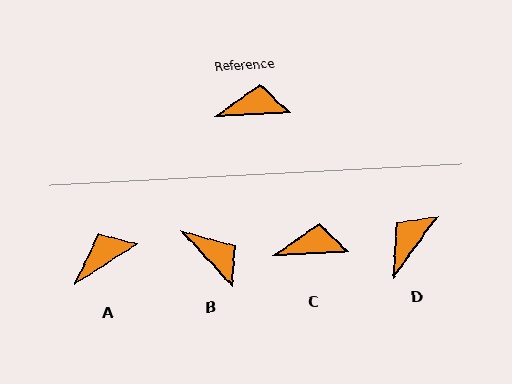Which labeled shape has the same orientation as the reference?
C.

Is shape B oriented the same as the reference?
No, it is off by about 50 degrees.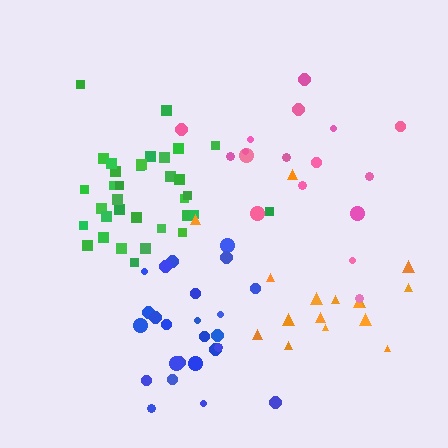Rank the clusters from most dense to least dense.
green, blue, orange, pink.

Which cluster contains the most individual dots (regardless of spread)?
Green (35).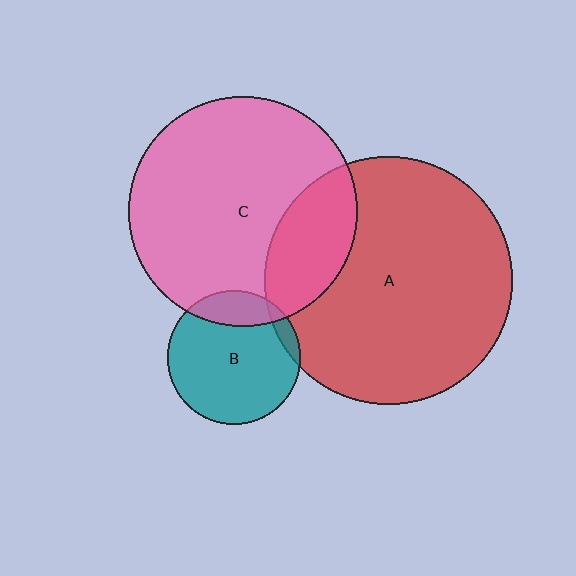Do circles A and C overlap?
Yes.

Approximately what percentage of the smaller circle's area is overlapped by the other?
Approximately 25%.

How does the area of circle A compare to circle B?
Approximately 3.5 times.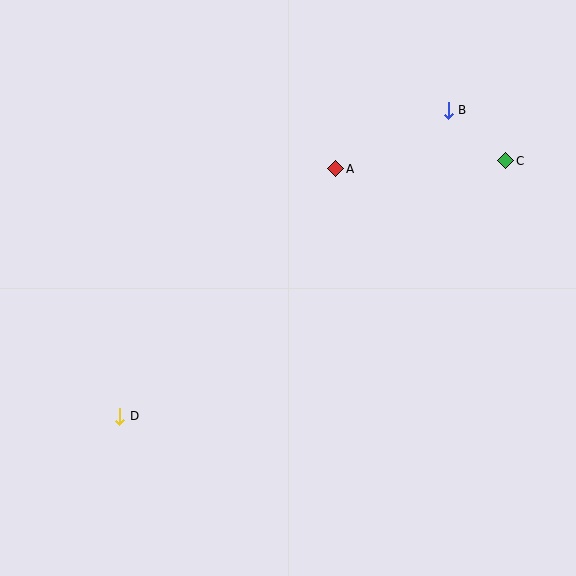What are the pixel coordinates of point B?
Point B is at (448, 110).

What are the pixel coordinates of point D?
Point D is at (120, 416).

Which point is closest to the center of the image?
Point A at (336, 169) is closest to the center.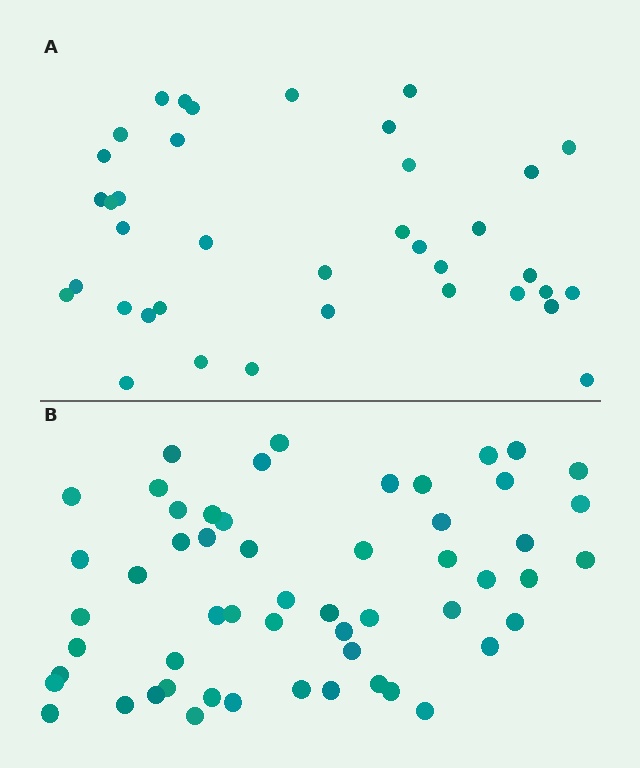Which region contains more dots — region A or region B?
Region B (the bottom region) has more dots.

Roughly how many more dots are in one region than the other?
Region B has approximately 15 more dots than region A.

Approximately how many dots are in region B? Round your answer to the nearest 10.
About 60 dots. (The exact count is 55, which rounds to 60.)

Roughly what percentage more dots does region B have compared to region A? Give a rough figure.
About 45% more.